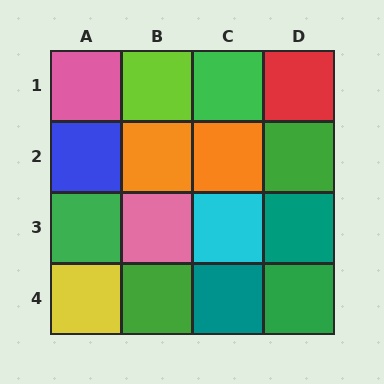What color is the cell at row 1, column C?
Green.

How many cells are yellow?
1 cell is yellow.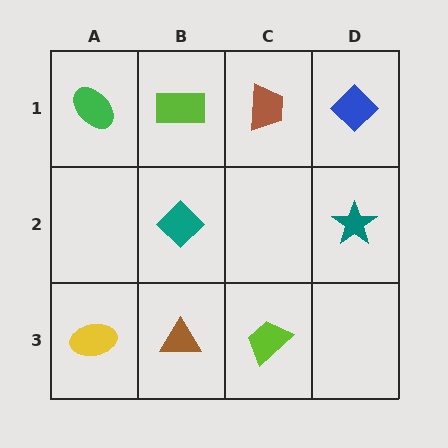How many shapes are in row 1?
4 shapes.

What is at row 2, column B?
A teal diamond.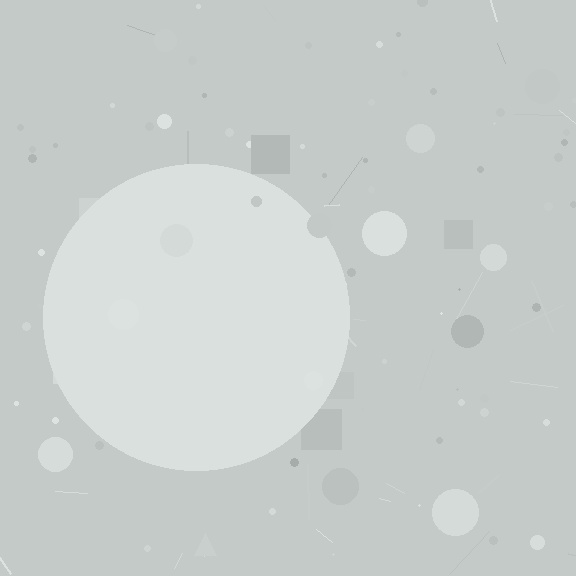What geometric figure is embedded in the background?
A circle is embedded in the background.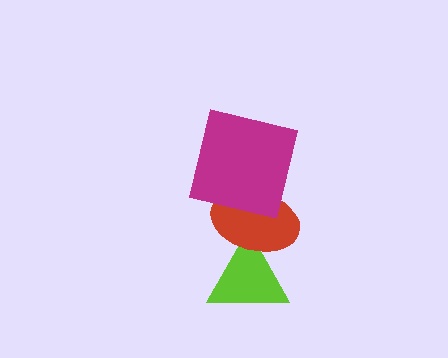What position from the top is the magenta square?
The magenta square is 1st from the top.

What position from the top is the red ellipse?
The red ellipse is 2nd from the top.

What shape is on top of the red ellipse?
The magenta square is on top of the red ellipse.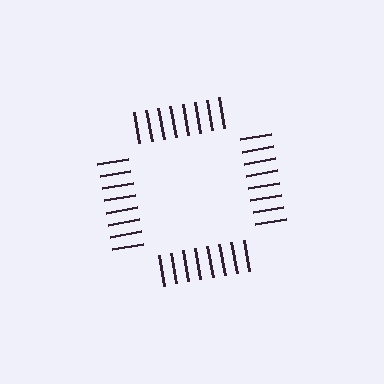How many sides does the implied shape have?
4 sides — the line-ends trace a square.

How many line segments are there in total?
32 — 8 along each of the 4 edges.